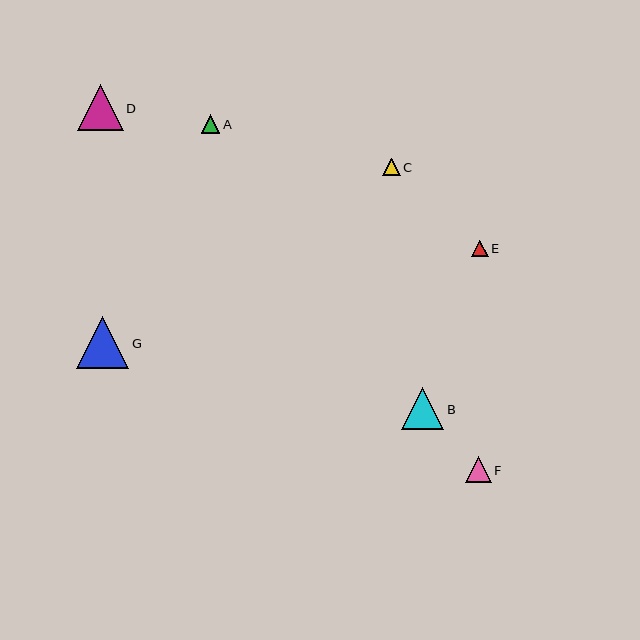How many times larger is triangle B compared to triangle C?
Triangle B is approximately 2.4 times the size of triangle C.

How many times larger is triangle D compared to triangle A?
Triangle D is approximately 2.5 times the size of triangle A.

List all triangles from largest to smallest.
From largest to smallest: G, D, B, F, A, C, E.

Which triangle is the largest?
Triangle G is the largest with a size of approximately 52 pixels.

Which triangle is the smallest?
Triangle E is the smallest with a size of approximately 16 pixels.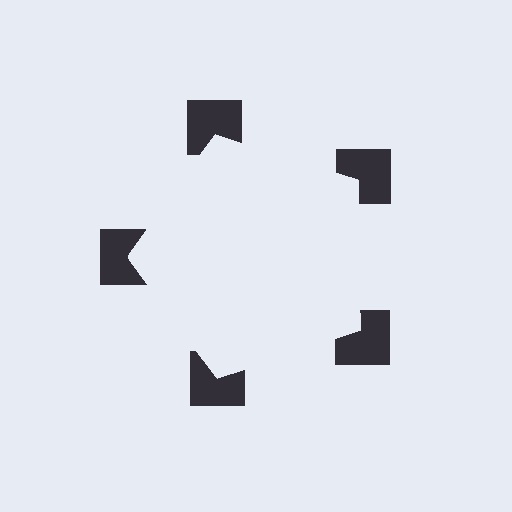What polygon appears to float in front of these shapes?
An illusory pentagon — its edges are inferred from the aligned wedge cuts in the notched squares, not physically drawn.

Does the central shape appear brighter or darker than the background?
It typically appears slightly brighter than the background, even though no actual brightness change is drawn.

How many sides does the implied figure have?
5 sides.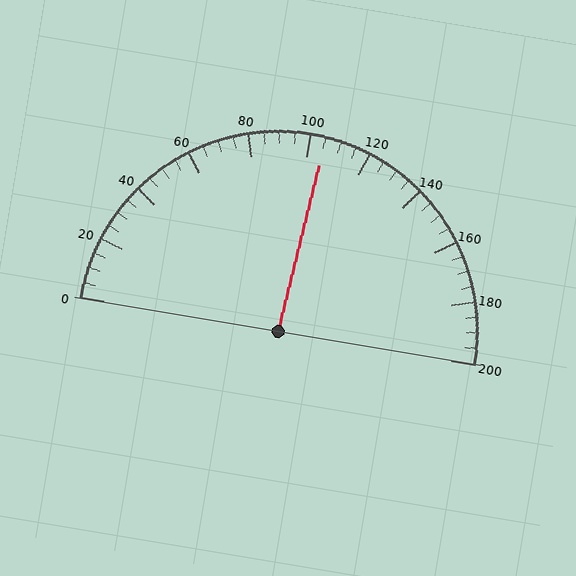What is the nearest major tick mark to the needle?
The nearest major tick mark is 100.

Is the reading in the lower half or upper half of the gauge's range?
The reading is in the upper half of the range (0 to 200).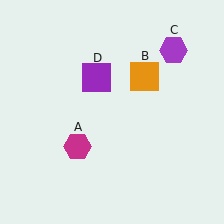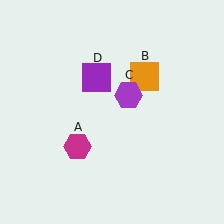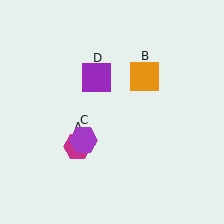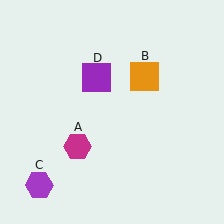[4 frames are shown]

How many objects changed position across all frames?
1 object changed position: purple hexagon (object C).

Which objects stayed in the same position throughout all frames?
Magenta hexagon (object A) and orange square (object B) and purple square (object D) remained stationary.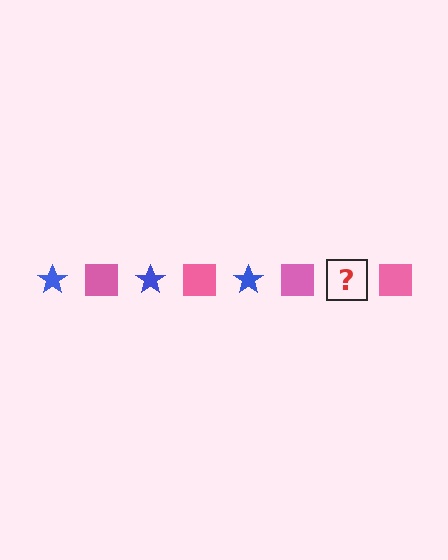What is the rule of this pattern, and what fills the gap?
The rule is that the pattern alternates between blue star and pink square. The gap should be filled with a blue star.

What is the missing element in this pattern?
The missing element is a blue star.